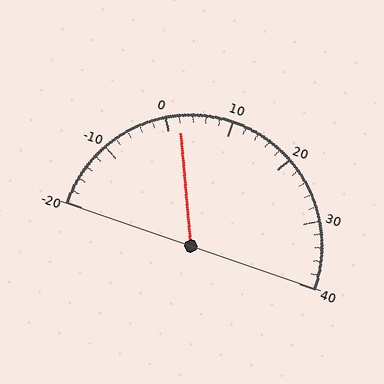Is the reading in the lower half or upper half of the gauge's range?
The reading is in the lower half of the range (-20 to 40).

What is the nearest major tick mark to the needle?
The nearest major tick mark is 0.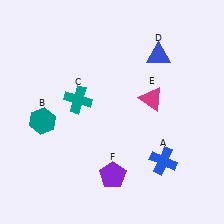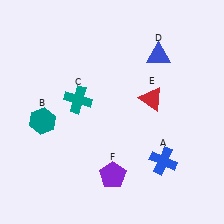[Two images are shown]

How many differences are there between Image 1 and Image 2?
There is 1 difference between the two images.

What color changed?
The triangle (E) changed from magenta in Image 1 to red in Image 2.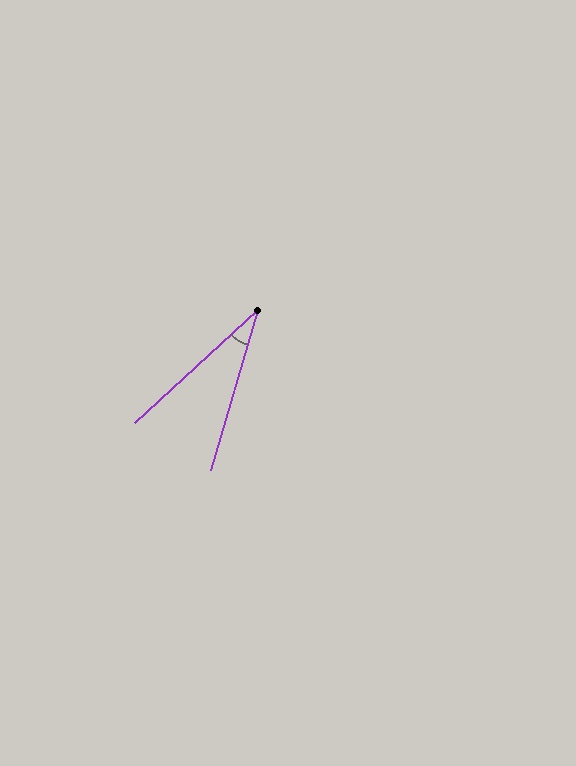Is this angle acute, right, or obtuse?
It is acute.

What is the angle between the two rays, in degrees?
Approximately 31 degrees.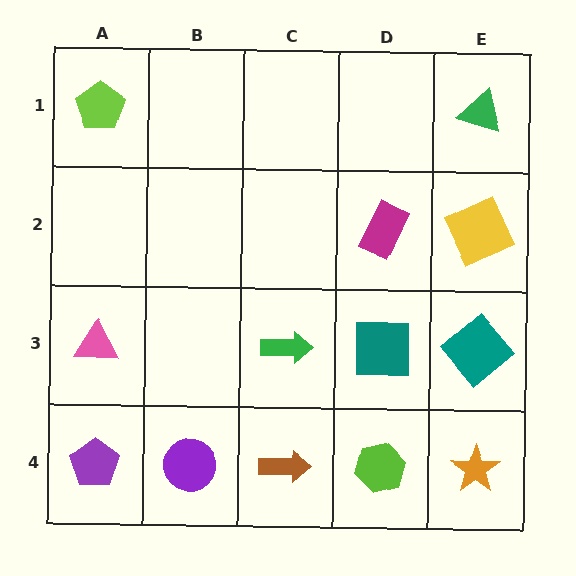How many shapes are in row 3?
4 shapes.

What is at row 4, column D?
A lime hexagon.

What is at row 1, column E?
A green triangle.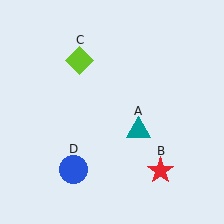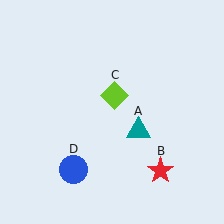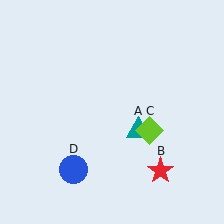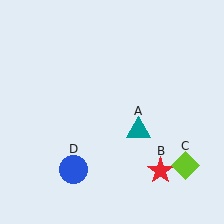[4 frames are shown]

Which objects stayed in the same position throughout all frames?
Teal triangle (object A) and red star (object B) and blue circle (object D) remained stationary.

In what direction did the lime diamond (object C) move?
The lime diamond (object C) moved down and to the right.